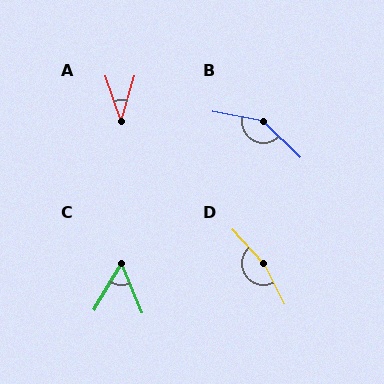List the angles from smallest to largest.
A (36°), C (53°), B (146°), D (165°).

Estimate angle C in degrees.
Approximately 53 degrees.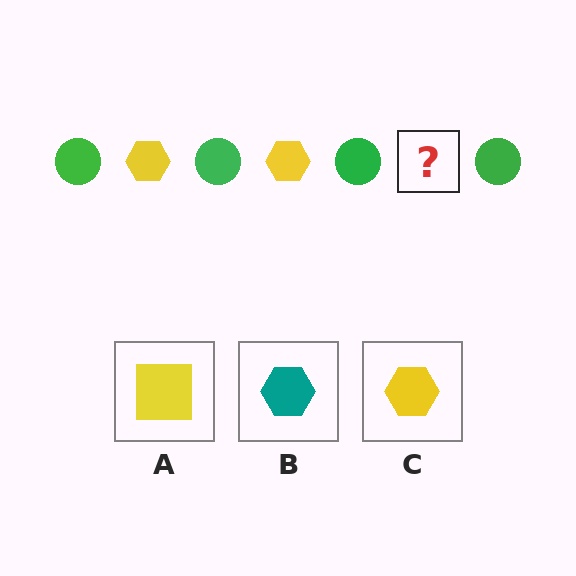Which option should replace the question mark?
Option C.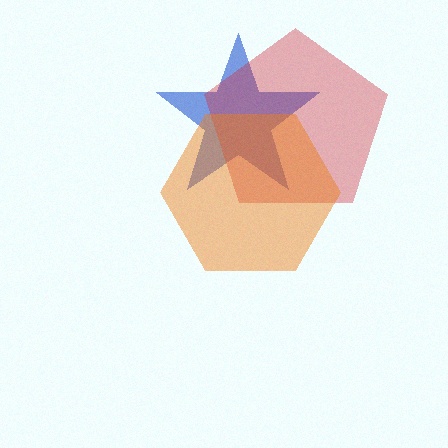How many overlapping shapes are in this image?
There are 3 overlapping shapes in the image.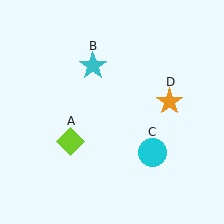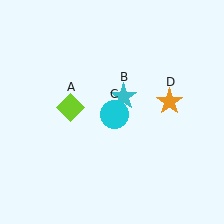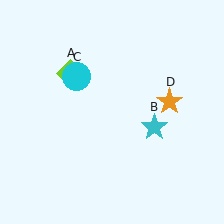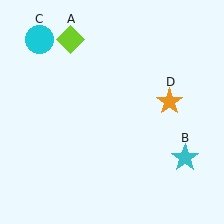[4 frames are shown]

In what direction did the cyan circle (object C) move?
The cyan circle (object C) moved up and to the left.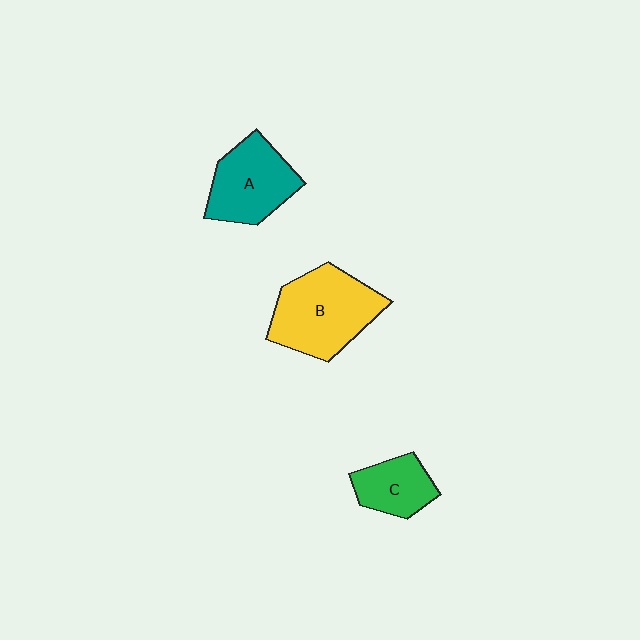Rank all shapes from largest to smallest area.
From largest to smallest: B (yellow), A (teal), C (green).